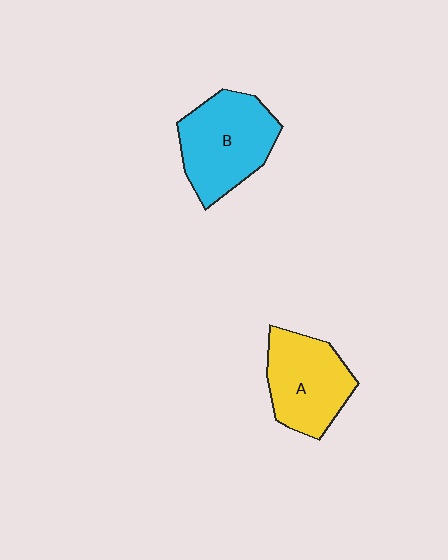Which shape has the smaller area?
Shape A (yellow).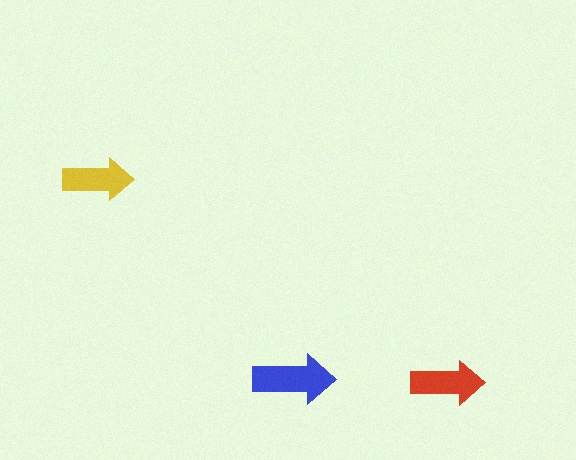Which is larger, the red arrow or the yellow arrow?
The red one.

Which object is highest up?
The yellow arrow is topmost.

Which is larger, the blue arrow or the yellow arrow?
The blue one.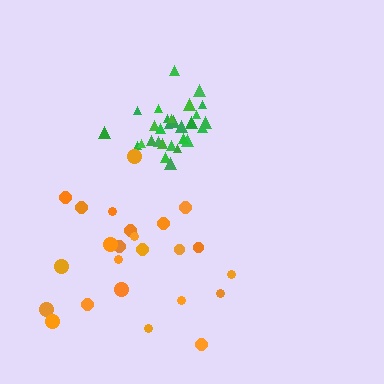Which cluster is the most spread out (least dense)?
Orange.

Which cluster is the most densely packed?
Green.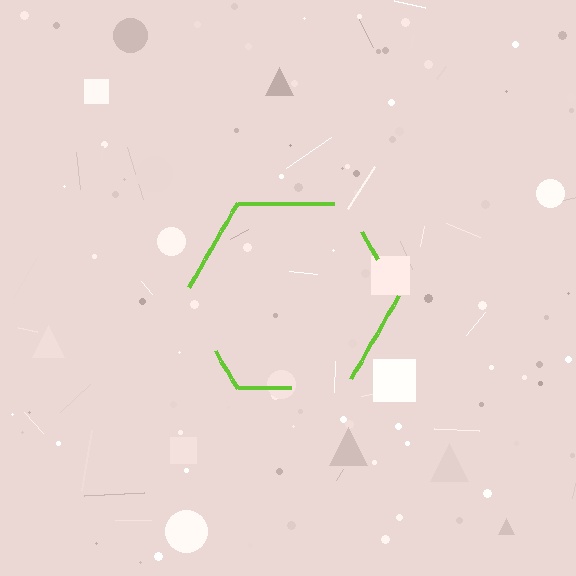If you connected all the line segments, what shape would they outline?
They would outline a hexagon.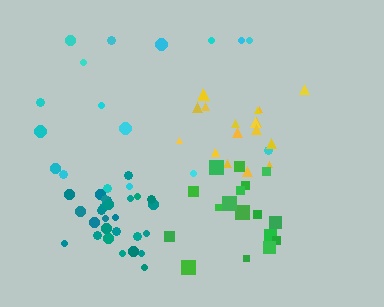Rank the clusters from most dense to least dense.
teal, green, yellow, cyan.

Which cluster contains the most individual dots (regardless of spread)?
Teal (27).